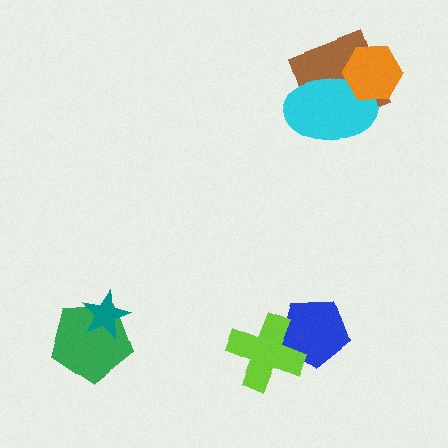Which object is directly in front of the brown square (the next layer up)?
The cyan ellipse is directly in front of the brown square.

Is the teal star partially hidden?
No, no other shape covers it.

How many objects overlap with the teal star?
1 object overlaps with the teal star.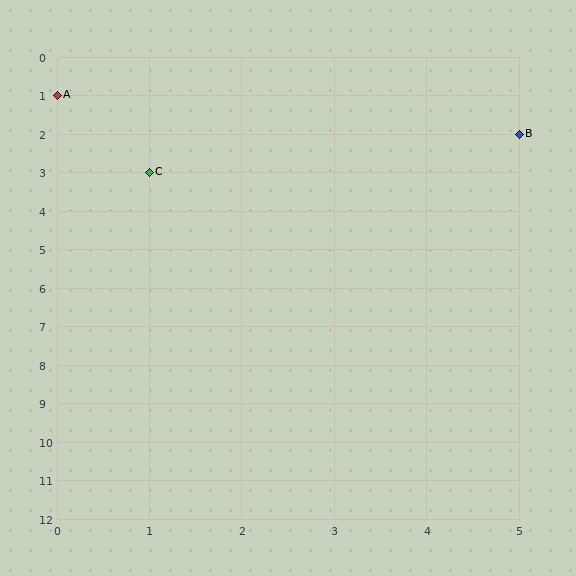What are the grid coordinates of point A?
Point A is at grid coordinates (0, 1).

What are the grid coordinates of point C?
Point C is at grid coordinates (1, 3).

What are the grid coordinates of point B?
Point B is at grid coordinates (5, 2).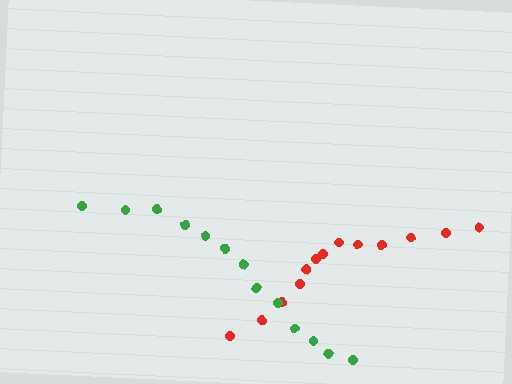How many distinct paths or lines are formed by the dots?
There are 2 distinct paths.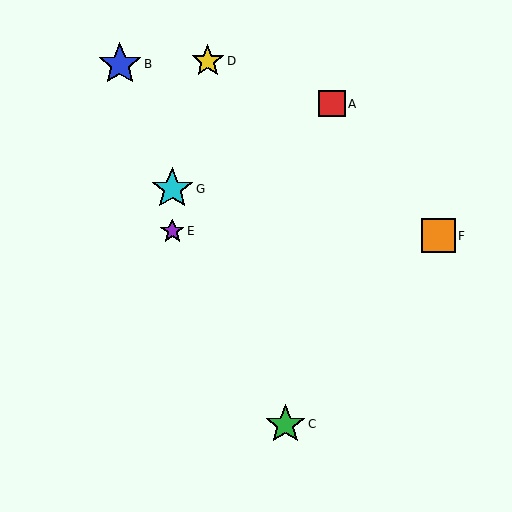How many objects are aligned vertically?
2 objects (E, G) are aligned vertically.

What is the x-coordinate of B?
Object B is at x≈120.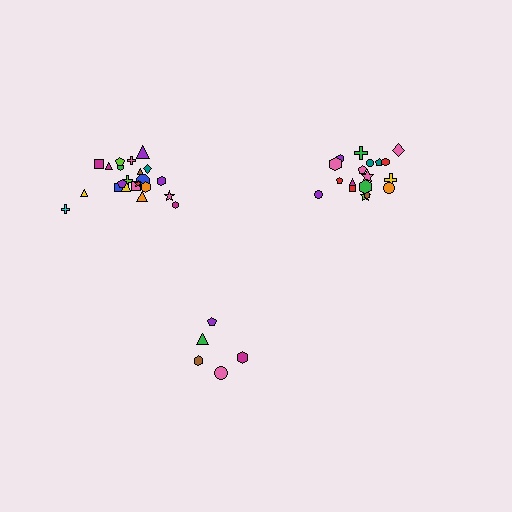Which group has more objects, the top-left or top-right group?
The top-left group.